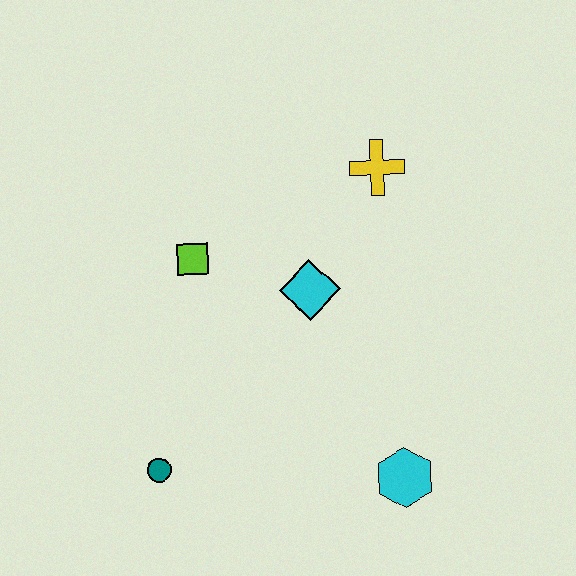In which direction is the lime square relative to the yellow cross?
The lime square is to the left of the yellow cross.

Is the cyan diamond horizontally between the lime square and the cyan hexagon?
Yes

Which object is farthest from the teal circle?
The yellow cross is farthest from the teal circle.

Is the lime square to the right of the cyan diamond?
No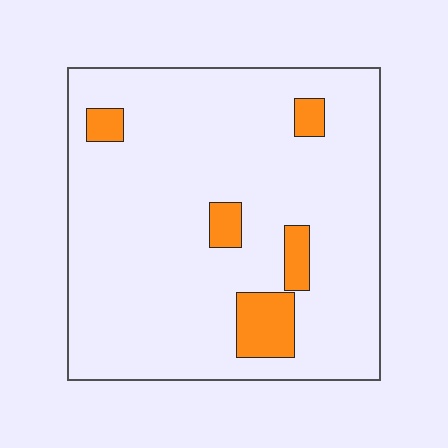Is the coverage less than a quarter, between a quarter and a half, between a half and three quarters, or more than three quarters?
Less than a quarter.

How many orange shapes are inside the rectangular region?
5.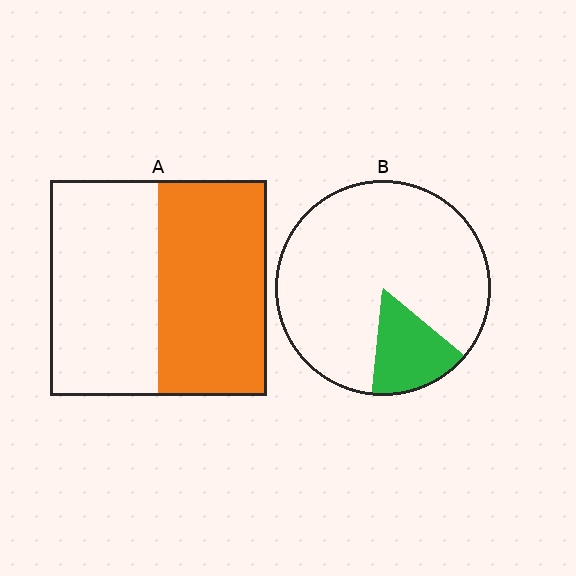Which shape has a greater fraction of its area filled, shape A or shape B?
Shape A.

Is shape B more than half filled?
No.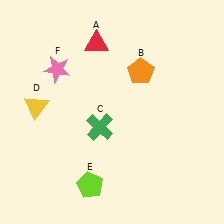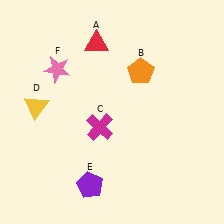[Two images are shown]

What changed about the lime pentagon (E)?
In Image 1, E is lime. In Image 2, it changed to purple.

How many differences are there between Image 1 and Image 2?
There are 2 differences between the two images.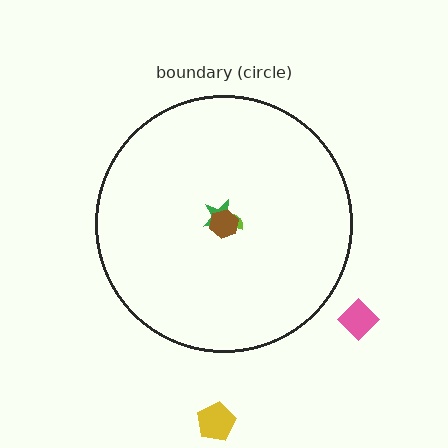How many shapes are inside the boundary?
3 inside, 2 outside.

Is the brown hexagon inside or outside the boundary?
Inside.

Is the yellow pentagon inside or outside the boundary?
Outside.